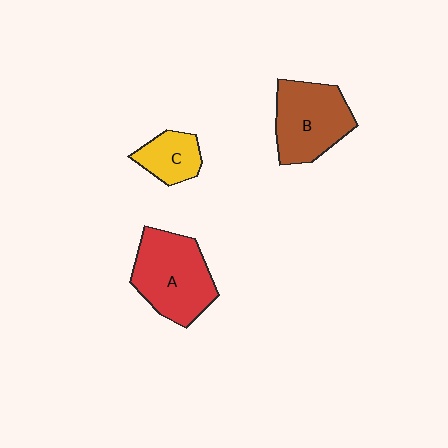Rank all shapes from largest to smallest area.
From largest to smallest: A (red), B (brown), C (yellow).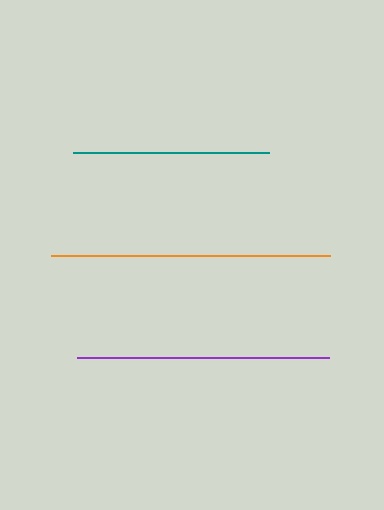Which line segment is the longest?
The orange line is the longest at approximately 279 pixels.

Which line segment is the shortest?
The teal line is the shortest at approximately 196 pixels.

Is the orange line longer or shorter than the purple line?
The orange line is longer than the purple line.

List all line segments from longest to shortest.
From longest to shortest: orange, purple, teal.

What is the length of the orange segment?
The orange segment is approximately 279 pixels long.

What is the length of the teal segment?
The teal segment is approximately 196 pixels long.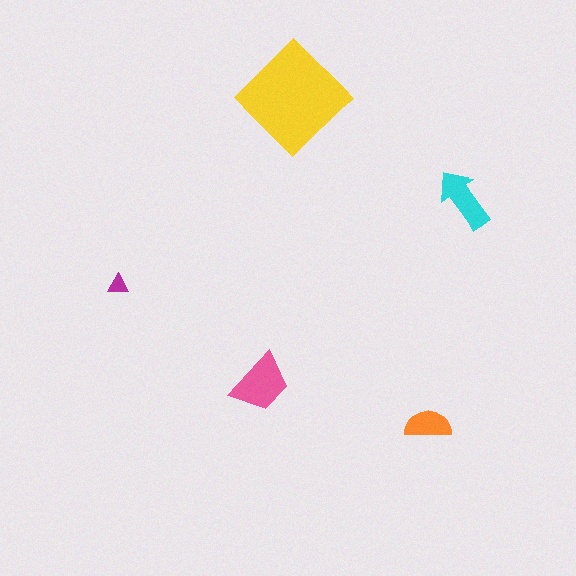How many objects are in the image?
There are 5 objects in the image.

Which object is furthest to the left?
The magenta triangle is leftmost.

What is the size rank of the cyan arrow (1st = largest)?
3rd.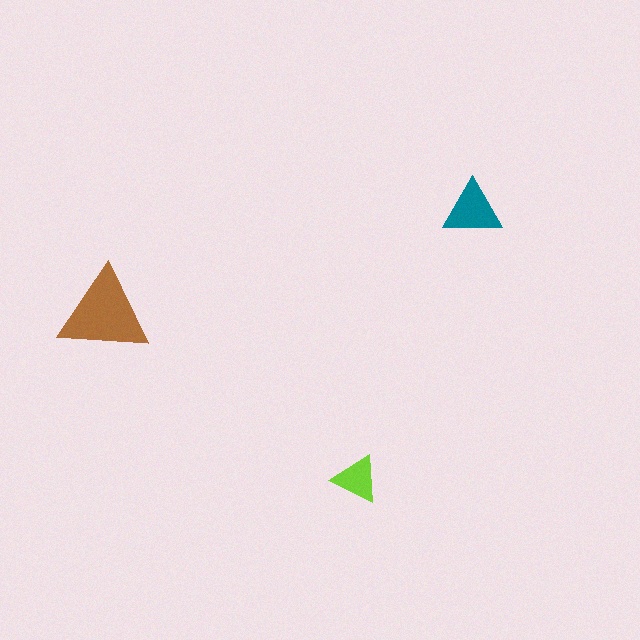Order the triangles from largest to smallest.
the brown one, the teal one, the lime one.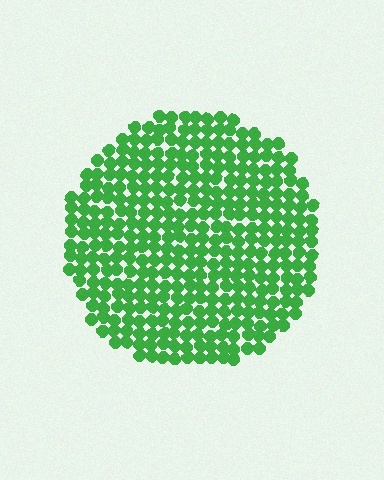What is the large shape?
The large shape is a circle.